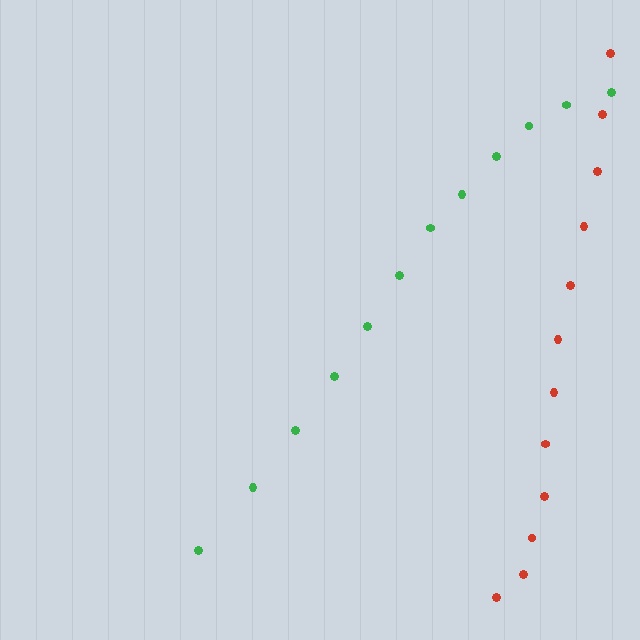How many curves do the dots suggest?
There are 2 distinct paths.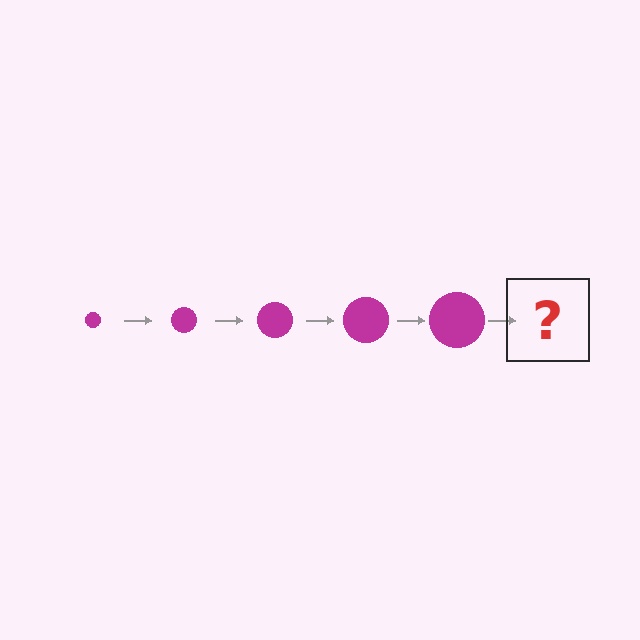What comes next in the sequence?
The next element should be a magenta circle, larger than the previous one.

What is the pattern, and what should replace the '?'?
The pattern is that the circle gets progressively larger each step. The '?' should be a magenta circle, larger than the previous one.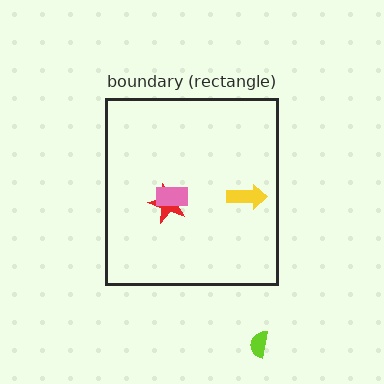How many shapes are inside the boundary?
3 inside, 1 outside.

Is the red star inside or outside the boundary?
Inside.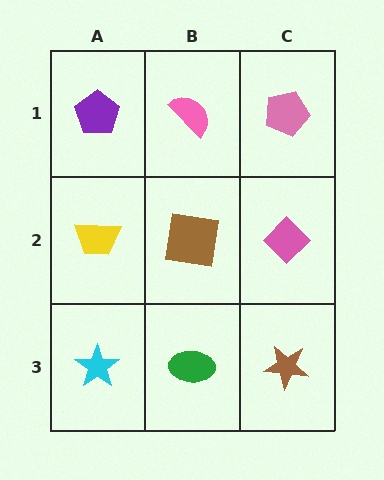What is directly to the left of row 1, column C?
A pink semicircle.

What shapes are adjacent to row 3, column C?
A pink diamond (row 2, column C), a green ellipse (row 3, column B).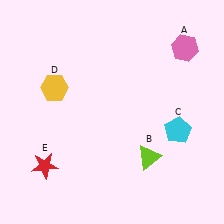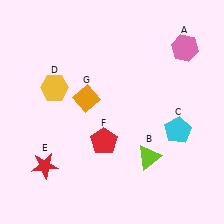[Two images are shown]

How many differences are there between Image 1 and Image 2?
There are 2 differences between the two images.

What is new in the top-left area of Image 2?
An orange diamond (G) was added in the top-left area of Image 2.